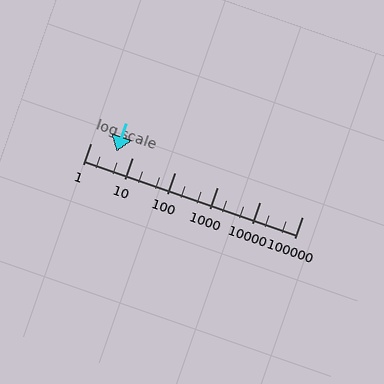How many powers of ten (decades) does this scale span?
The scale spans 5 decades, from 1 to 100000.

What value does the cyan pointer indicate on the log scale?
The pointer indicates approximately 4.2.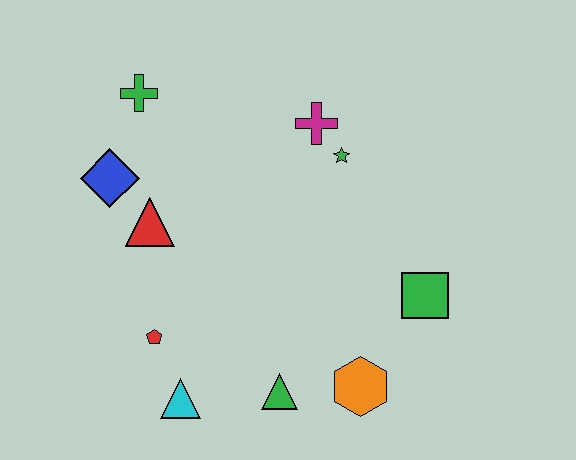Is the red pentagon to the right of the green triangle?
No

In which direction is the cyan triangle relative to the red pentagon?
The cyan triangle is below the red pentagon.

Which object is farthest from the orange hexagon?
The green cross is farthest from the orange hexagon.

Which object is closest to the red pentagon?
The cyan triangle is closest to the red pentagon.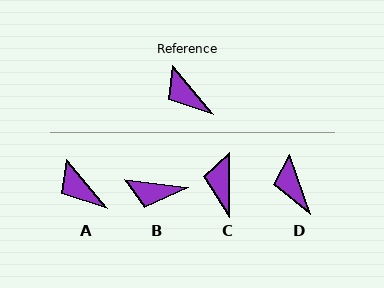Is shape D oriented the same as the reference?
No, it is off by about 21 degrees.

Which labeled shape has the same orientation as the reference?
A.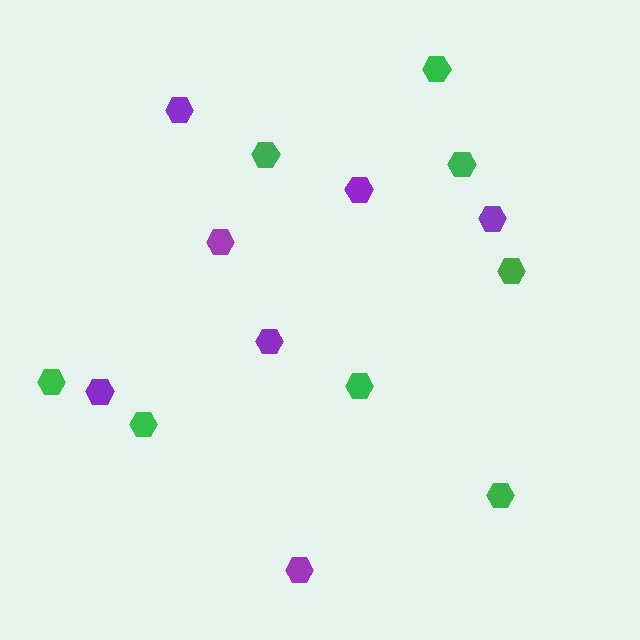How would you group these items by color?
There are 2 groups: one group of purple hexagons (7) and one group of green hexagons (8).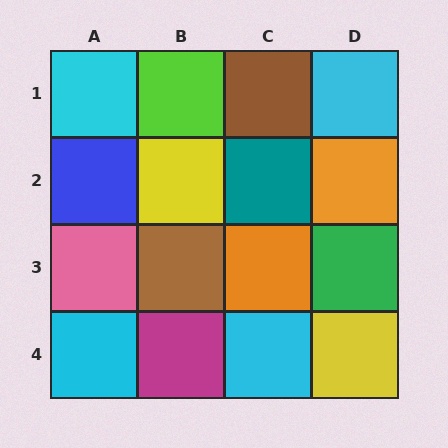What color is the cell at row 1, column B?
Lime.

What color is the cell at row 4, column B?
Magenta.